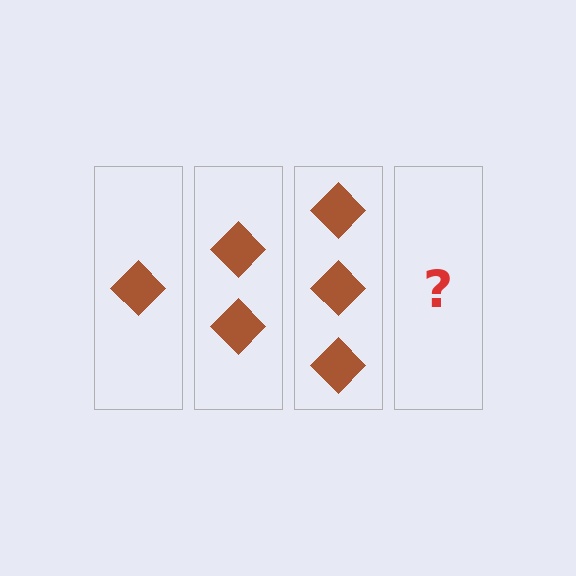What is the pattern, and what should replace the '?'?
The pattern is that each step adds one more diamond. The '?' should be 4 diamonds.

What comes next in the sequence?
The next element should be 4 diamonds.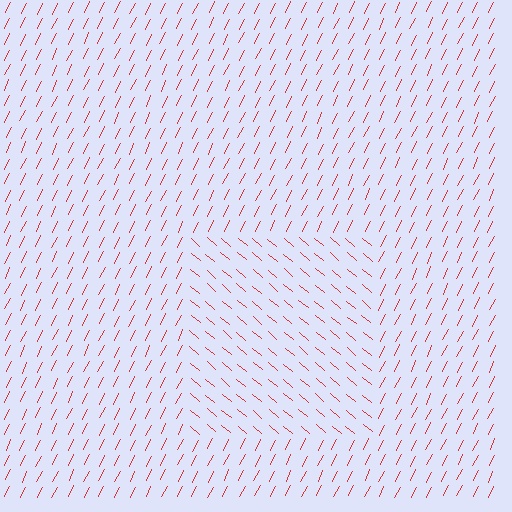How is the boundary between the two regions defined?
The boundary is defined purely by a change in line orientation (approximately 76 degrees difference). All lines are the same color and thickness.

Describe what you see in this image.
The image is filled with small red line segments. A rectangle region in the image has lines oriented differently from the surrounding lines, creating a visible texture boundary.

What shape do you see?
I see a rectangle.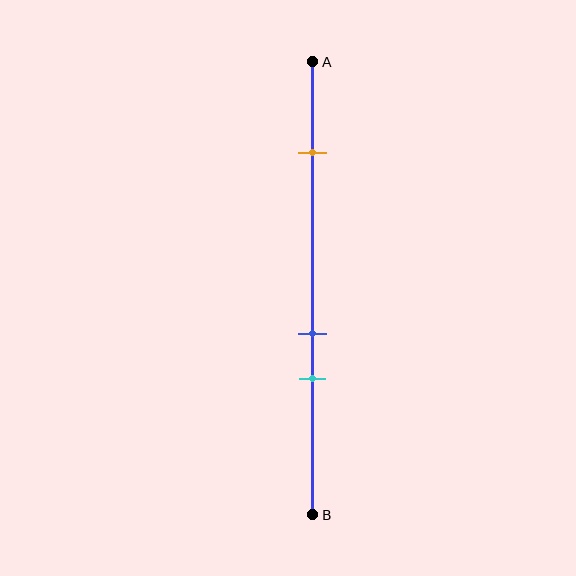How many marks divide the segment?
There are 3 marks dividing the segment.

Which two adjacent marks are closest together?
The blue and cyan marks are the closest adjacent pair.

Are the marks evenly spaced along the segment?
No, the marks are not evenly spaced.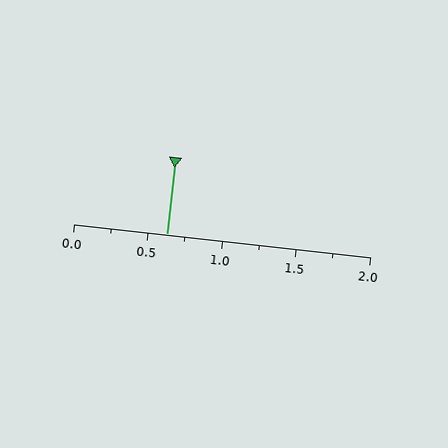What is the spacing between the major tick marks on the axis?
The major ticks are spaced 0.5 apart.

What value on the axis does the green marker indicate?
The marker indicates approximately 0.62.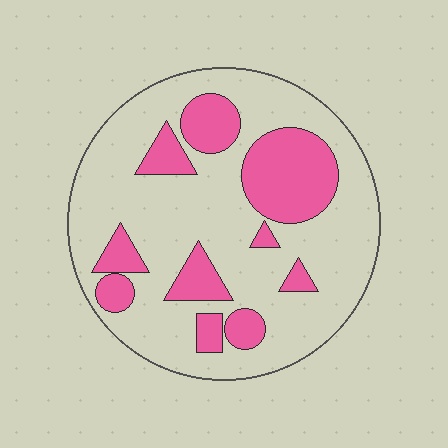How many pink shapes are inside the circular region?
10.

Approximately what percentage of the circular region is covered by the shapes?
Approximately 25%.